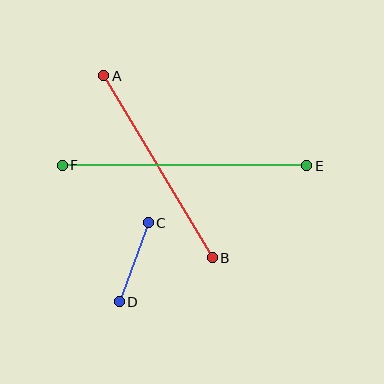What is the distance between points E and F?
The distance is approximately 244 pixels.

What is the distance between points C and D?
The distance is approximately 84 pixels.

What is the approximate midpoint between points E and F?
The midpoint is at approximately (184, 166) pixels.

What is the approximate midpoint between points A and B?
The midpoint is at approximately (158, 167) pixels.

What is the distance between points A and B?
The distance is approximately 212 pixels.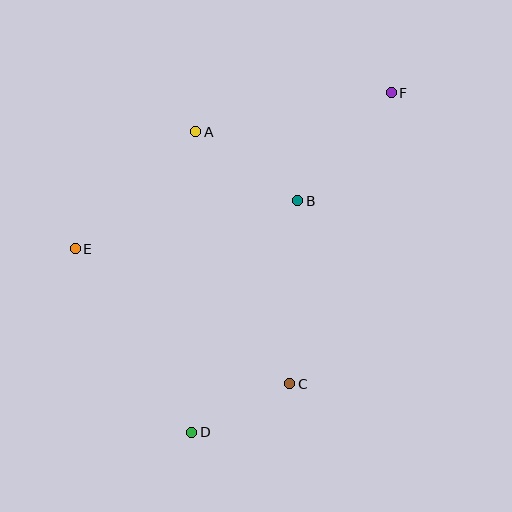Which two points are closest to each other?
Points C and D are closest to each other.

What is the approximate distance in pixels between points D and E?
The distance between D and E is approximately 217 pixels.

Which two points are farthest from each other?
Points D and F are farthest from each other.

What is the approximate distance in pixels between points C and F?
The distance between C and F is approximately 308 pixels.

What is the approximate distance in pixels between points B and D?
The distance between B and D is approximately 254 pixels.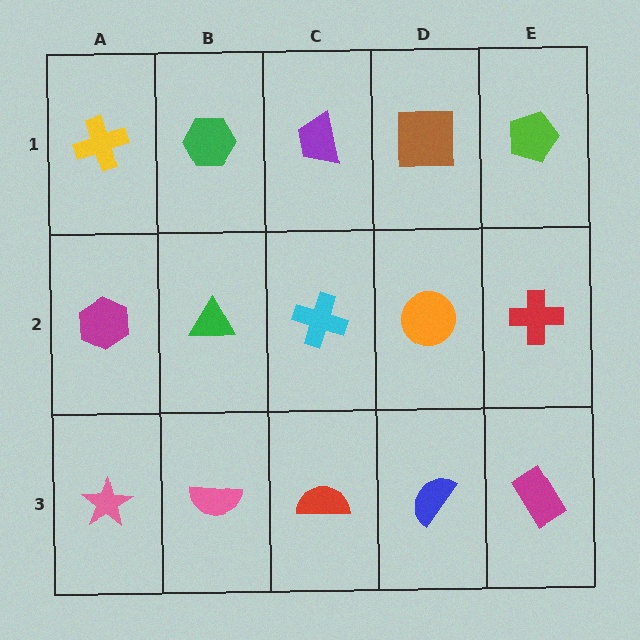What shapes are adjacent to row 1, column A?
A magenta hexagon (row 2, column A), a green hexagon (row 1, column B).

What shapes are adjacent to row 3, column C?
A cyan cross (row 2, column C), a pink semicircle (row 3, column B), a blue semicircle (row 3, column D).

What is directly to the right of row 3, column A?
A pink semicircle.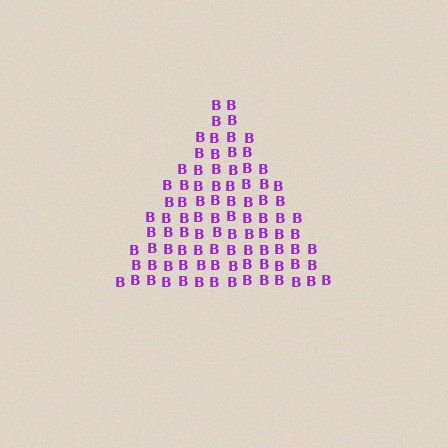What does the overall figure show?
The overall figure shows a triangle.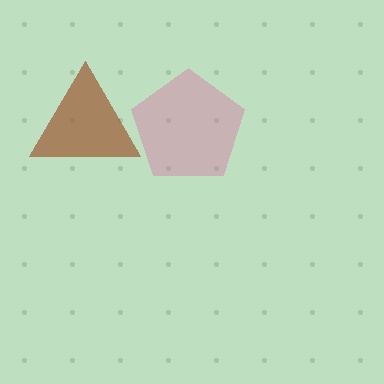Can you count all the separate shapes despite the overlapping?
Yes, there are 2 separate shapes.